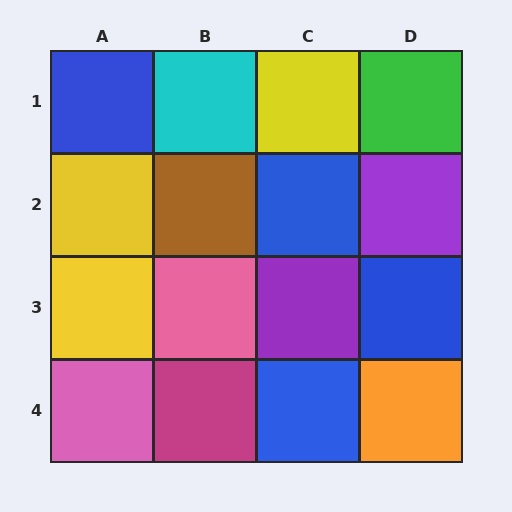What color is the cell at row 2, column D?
Purple.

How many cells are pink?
2 cells are pink.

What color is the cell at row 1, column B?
Cyan.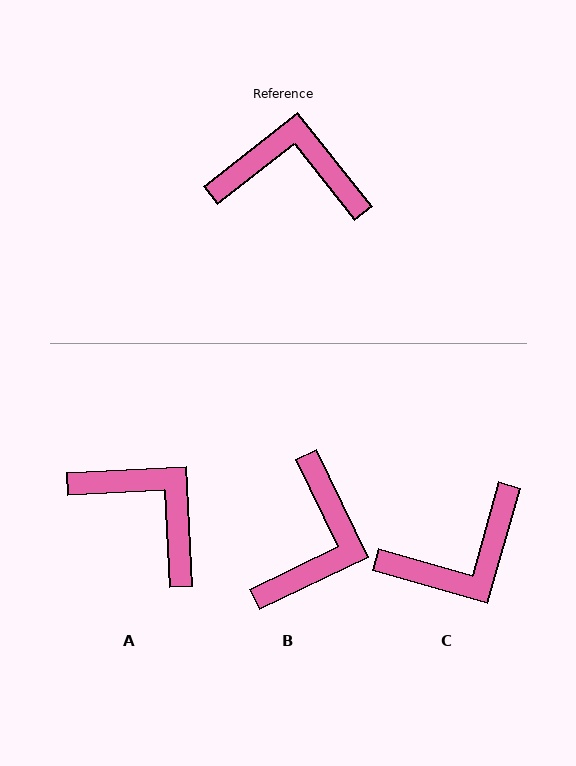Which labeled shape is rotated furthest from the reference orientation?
C, about 144 degrees away.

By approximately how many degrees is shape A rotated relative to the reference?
Approximately 35 degrees clockwise.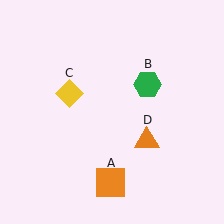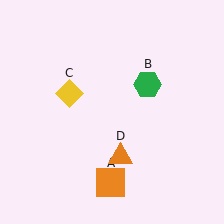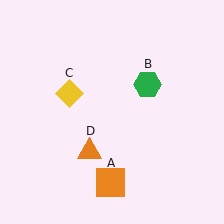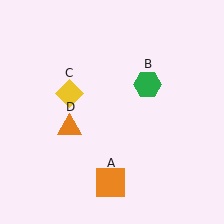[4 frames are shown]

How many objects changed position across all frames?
1 object changed position: orange triangle (object D).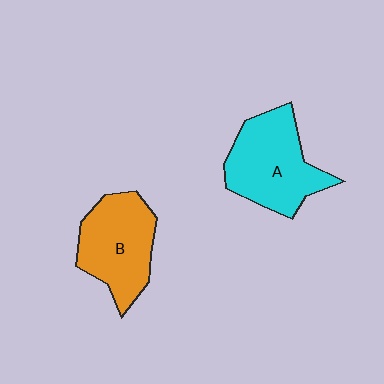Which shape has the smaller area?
Shape B (orange).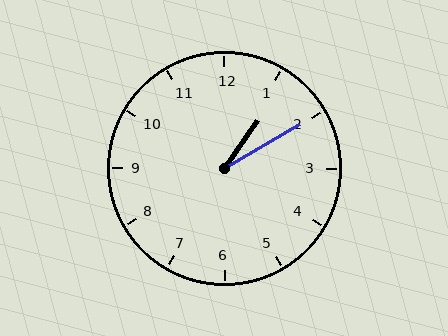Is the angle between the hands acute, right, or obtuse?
It is acute.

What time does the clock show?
1:10.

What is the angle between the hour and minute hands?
Approximately 25 degrees.